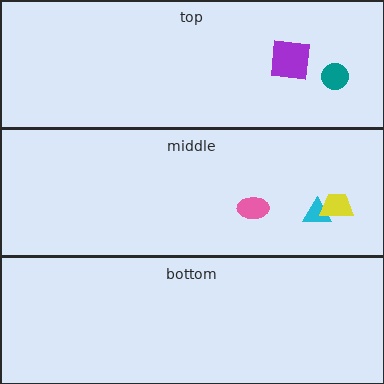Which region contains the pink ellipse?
The middle region.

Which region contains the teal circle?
The top region.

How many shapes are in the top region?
2.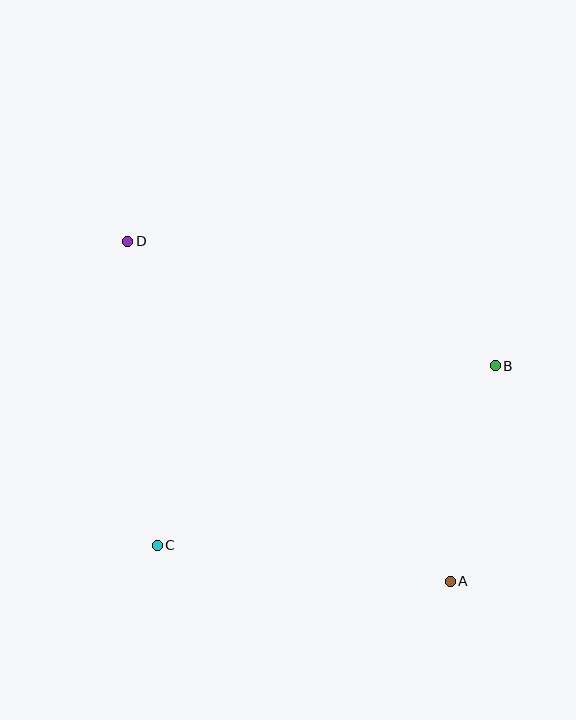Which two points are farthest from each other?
Points A and D are farthest from each other.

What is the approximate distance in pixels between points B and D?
The distance between B and D is approximately 388 pixels.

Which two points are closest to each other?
Points A and B are closest to each other.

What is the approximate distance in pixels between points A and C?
The distance between A and C is approximately 295 pixels.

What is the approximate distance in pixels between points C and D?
The distance between C and D is approximately 305 pixels.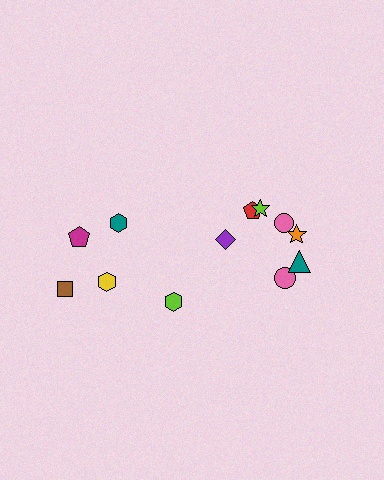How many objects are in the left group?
There are 4 objects.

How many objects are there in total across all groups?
There are 12 objects.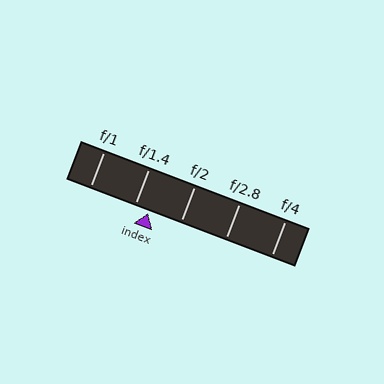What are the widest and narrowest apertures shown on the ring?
The widest aperture shown is f/1 and the narrowest is f/4.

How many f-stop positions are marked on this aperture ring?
There are 5 f-stop positions marked.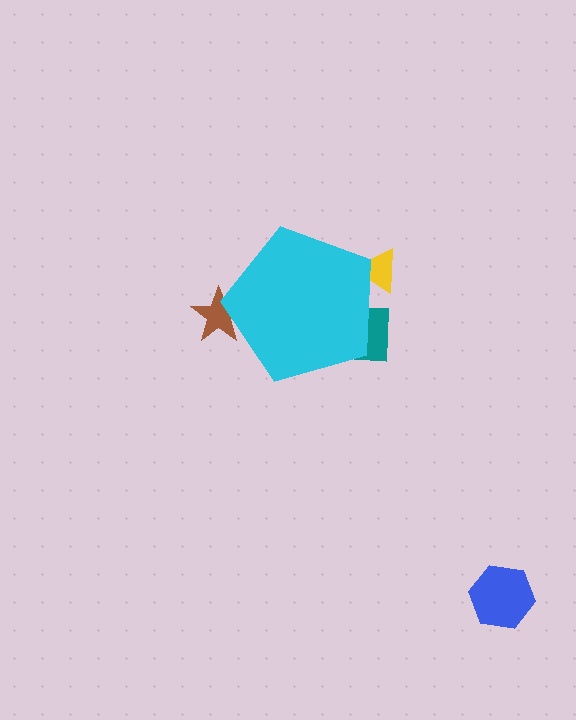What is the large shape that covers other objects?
A cyan pentagon.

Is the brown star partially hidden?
Yes, the brown star is partially hidden behind the cyan pentagon.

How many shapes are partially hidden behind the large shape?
3 shapes are partially hidden.